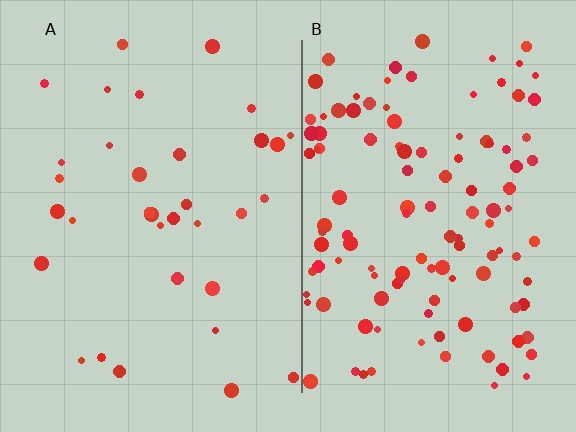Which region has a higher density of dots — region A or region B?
B (the right).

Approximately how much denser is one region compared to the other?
Approximately 3.3× — region B over region A.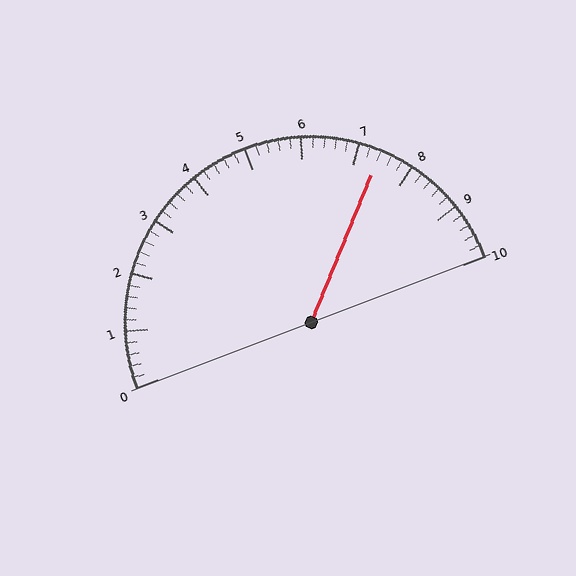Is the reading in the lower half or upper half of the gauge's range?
The reading is in the upper half of the range (0 to 10).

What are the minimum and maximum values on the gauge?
The gauge ranges from 0 to 10.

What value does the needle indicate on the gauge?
The needle indicates approximately 7.4.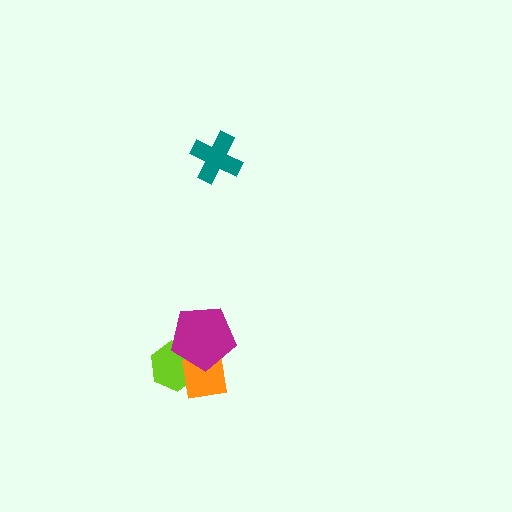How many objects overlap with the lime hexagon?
2 objects overlap with the lime hexagon.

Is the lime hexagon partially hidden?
Yes, it is partially covered by another shape.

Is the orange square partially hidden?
Yes, it is partially covered by another shape.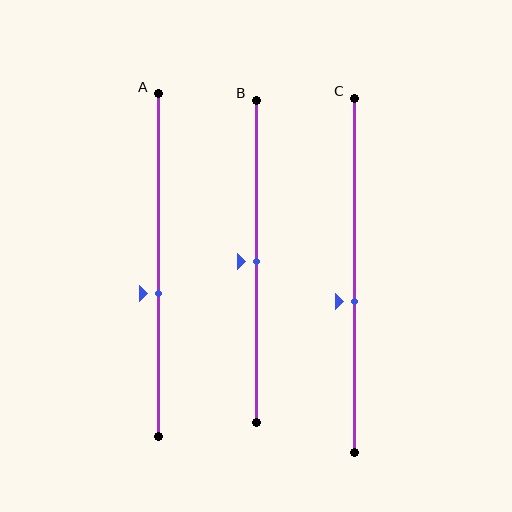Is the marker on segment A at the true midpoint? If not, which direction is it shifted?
No, the marker on segment A is shifted downward by about 8% of the segment length.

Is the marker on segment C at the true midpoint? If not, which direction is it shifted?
No, the marker on segment C is shifted downward by about 7% of the segment length.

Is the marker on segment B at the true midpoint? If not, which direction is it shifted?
Yes, the marker on segment B is at the true midpoint.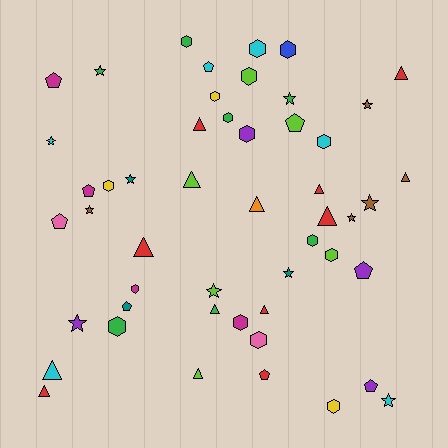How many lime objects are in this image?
There are 6 lime objects.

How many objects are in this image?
There are 50 objects.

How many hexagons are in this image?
There are 16 hexagons.